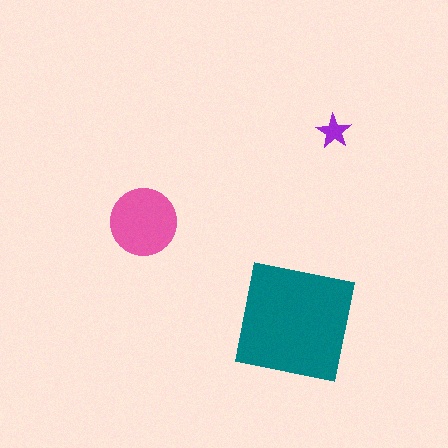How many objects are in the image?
There are 3 objects in the image.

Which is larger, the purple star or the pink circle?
The pink circle.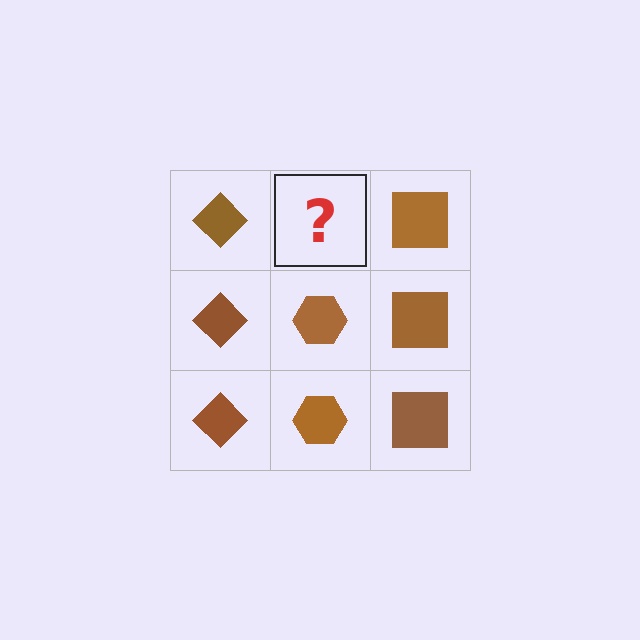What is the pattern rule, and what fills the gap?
The rule is that each column has a consistent shape. The gap should be filled with a brown hexagon.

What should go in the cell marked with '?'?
The missing cell should contain a brown hexagon.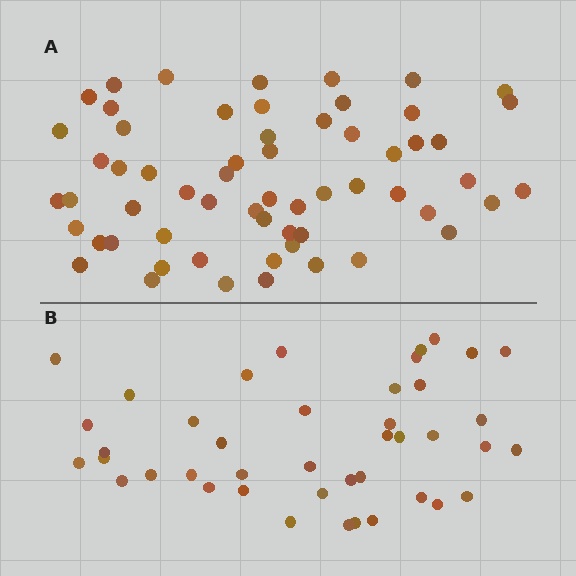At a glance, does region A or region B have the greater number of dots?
Region A (the top region) has more dots.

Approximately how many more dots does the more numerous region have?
Region A has approximately 20 more dots than region B.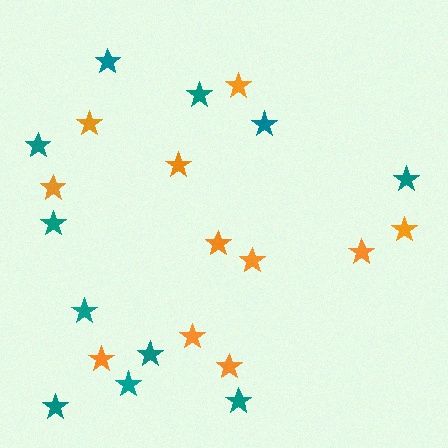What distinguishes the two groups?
There are 2 groups: one group of orange stars (11) and one group of teal stars (11).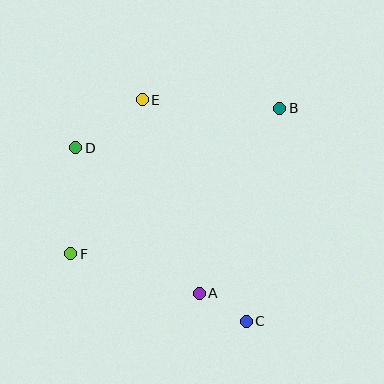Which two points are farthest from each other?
Points B and F are farthest from each other.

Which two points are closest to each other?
Points A and C are closest to each other.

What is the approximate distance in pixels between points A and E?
The distance between A and E is approximately 202 pixels.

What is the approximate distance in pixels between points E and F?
The distance between E and F is approximately 170 pixels.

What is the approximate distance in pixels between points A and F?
The distance between A and F is approximately 135 pixels.